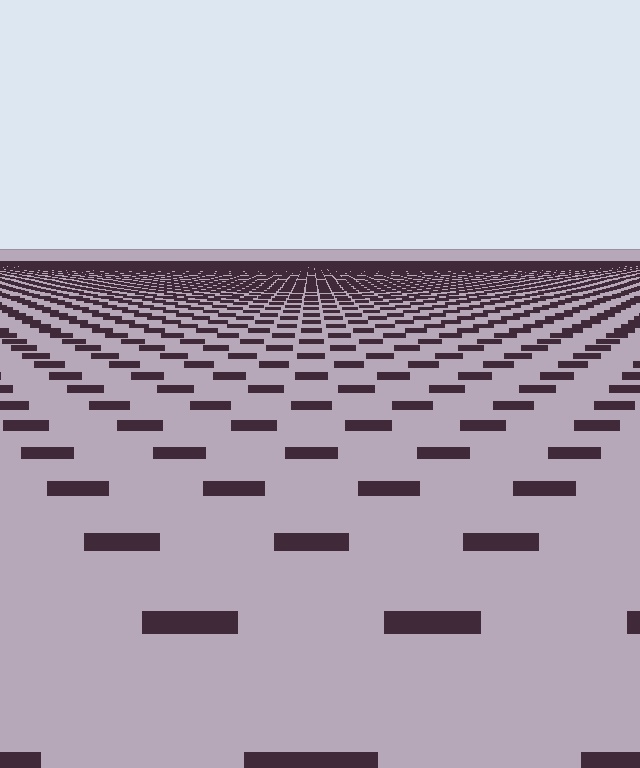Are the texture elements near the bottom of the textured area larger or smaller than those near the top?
Larger. Near the bottom, elements are closer to the viewer and appear at a bigger on-screen size.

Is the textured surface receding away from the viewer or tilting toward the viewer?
The surface is receding away from the viewer. Texture elements get smaller and denser toward the top.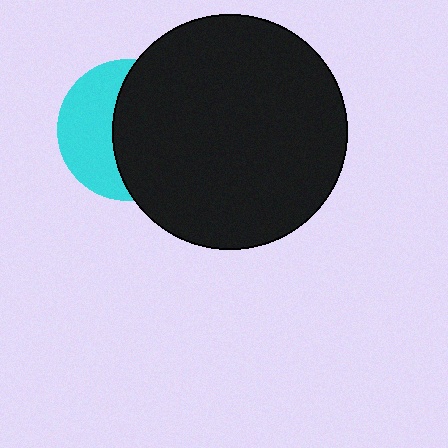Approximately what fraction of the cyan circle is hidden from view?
Roughly 58% of the cyan circle is hidden behind the black circle.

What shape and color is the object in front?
The object in front is a black circle.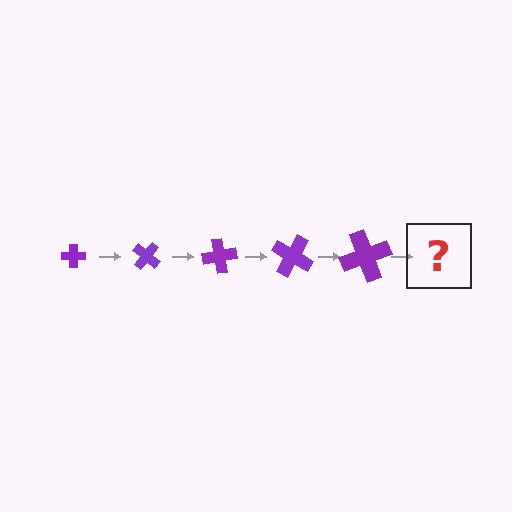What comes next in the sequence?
The next element should be a cross, larger than the previous one and rotated 200 degrees from the start.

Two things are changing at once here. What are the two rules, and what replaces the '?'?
The two rules are that the cross grows larger each step and it rotates 40 degrees each step. The '?' should be a cross, larger than the previous one and rotated 200 degrees from the start.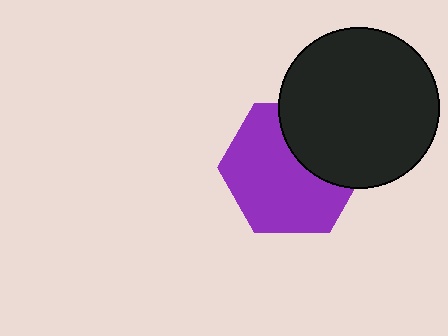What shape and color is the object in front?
The object in front is a black circle.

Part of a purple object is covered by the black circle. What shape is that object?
It is a hexagon.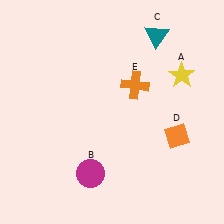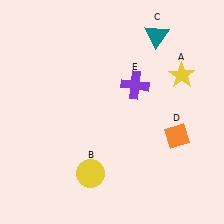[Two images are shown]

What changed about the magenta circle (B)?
In Image 1, B is magenta. In Image 2, it changed to yellow.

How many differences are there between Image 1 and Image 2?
There are 2 differences between the two images.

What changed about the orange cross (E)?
In Image 1, E is orange. In Image 2, it changed to purple.